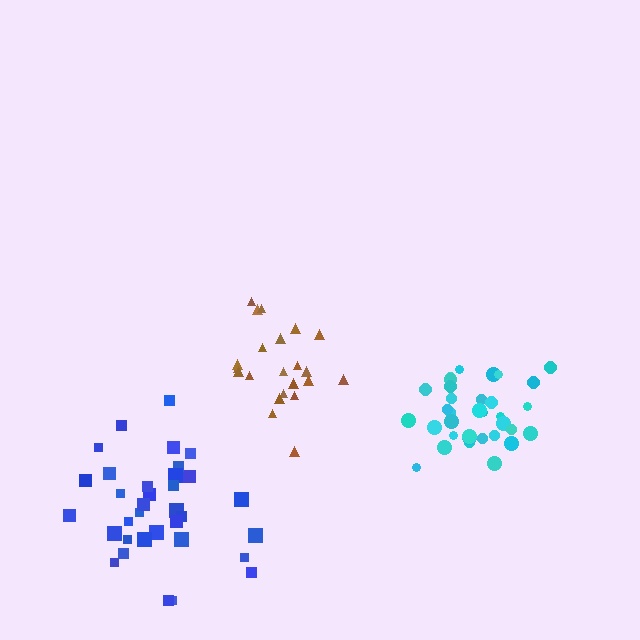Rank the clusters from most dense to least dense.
cyan, brown, blue.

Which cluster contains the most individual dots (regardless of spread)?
Blue (34).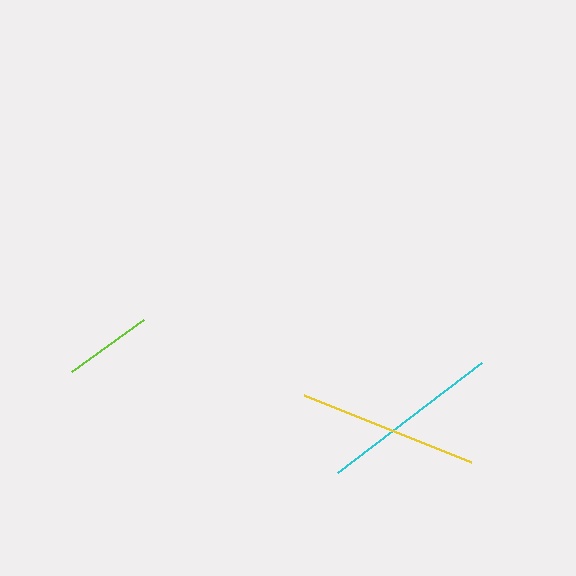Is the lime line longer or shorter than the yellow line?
The yellow line is longer than the lime line.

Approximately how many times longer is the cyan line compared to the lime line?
The cyan line is approximately 2.0 times the length of the lime line.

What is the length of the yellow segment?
The yellow segment is approximately 180 pixels long.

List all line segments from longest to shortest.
From longest to shortest: cyan, yellow, lime.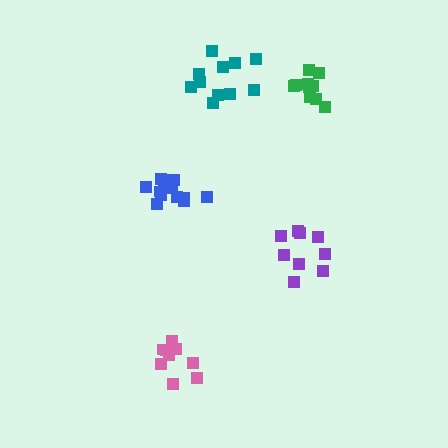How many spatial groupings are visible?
There are 5 spatial groupings.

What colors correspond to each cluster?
The clusters are colored: purple, teal, pink, green, blue.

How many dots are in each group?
Group 1: 9 dots, Group 2: 11 dots, Group 3: 9 dots, Group 4: 10 dots, Group 5: 13 dots (52 total).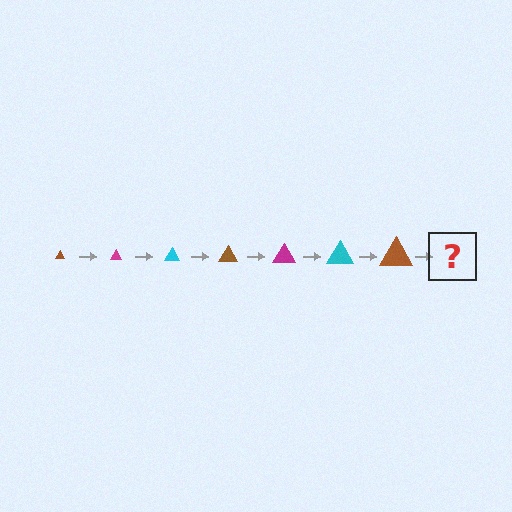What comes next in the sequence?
The next element should be a magenta triangle, larger than the previous one.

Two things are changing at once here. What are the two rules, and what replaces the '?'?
The two rules are that the triangle grows larger each step and the color cycles through brown, magenta, and cyan. The '?' should be a magenta triangle, larger than the previous one.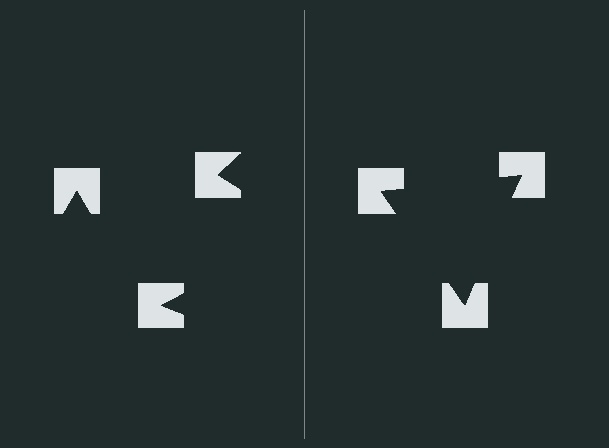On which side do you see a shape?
An illusory triangle appears on the right side. On the left side the wedge cuts are rotated, so no coherent shape forms.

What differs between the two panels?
The notched squares are positioned identically on both sides; only the wedge orientations differ. On the right they align to a triangle; on the left they are misaligned.